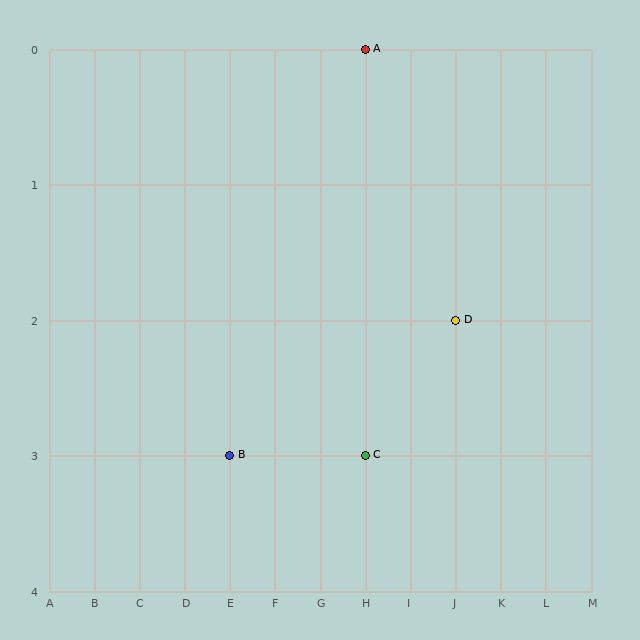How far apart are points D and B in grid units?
Points D and B are 5 columns and 1 row apart (about 5.1 grid units diagonally).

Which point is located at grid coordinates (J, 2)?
Point D is at (J, 2).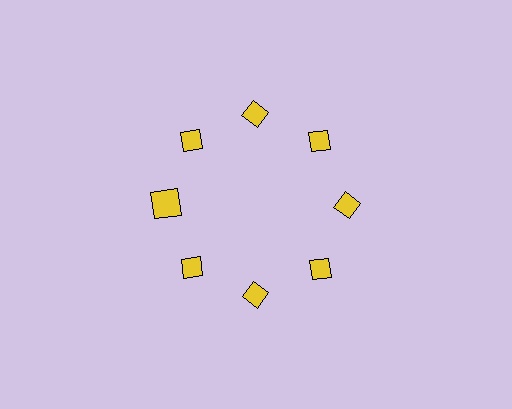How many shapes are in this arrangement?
There are 8 shapes arranged in a ring pattern.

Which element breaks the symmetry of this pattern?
The yellow square at roughly the 9 o'clock position breaks the symmetry. All other shapes are yellow diamonds.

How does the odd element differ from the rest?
It has a different shape: square instead of diamond.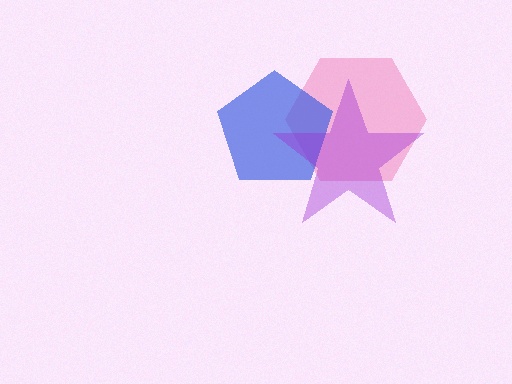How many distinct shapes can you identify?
There are 3 distinct shapes: a pink hexagon, a blue pentagon, a purple star.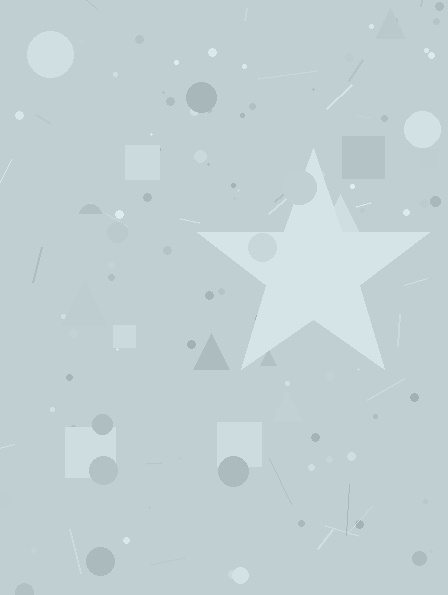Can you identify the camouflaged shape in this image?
The camouflaged shape is a star.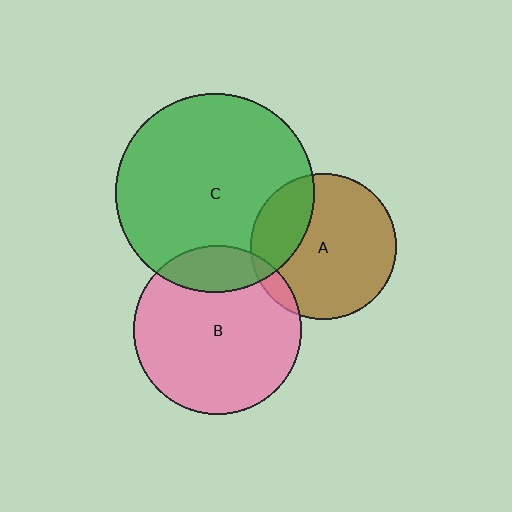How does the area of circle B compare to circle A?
Approximately 1.3 times.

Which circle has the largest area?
Circle C (green).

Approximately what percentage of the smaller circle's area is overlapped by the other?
Approximately 5%.